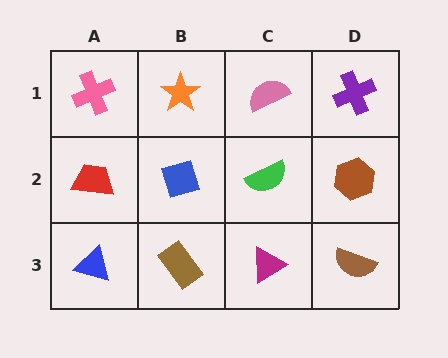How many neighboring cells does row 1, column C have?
3.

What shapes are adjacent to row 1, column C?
A green semicircle (row 2, column C), an orange star (row 1, column B), a purple cross (row 1, column D).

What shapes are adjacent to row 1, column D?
A brown hexagon (row 2, column D), a pink semicircle (row 1, column C).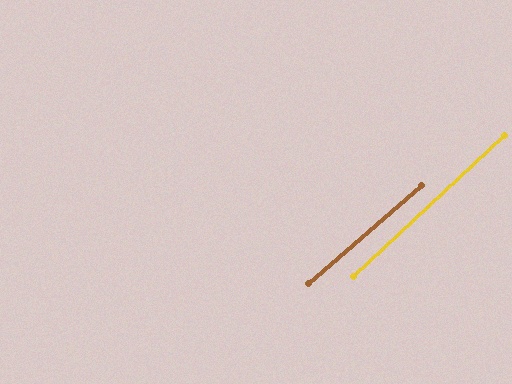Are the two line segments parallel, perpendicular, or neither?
Parallel — their directions differ by only 2.0°.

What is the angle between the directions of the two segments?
Approximately 2 degrees.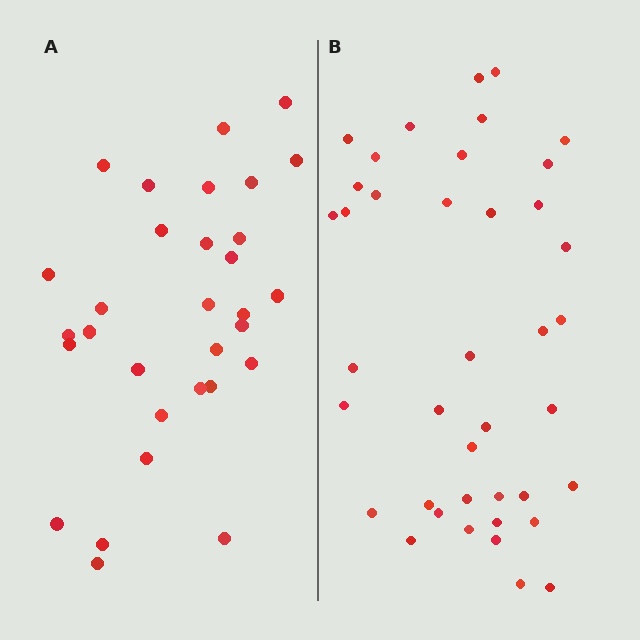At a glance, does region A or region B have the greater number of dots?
Region B (the right region) has more dots.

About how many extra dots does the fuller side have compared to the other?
Region B has roughly 8 or so more dots than region A.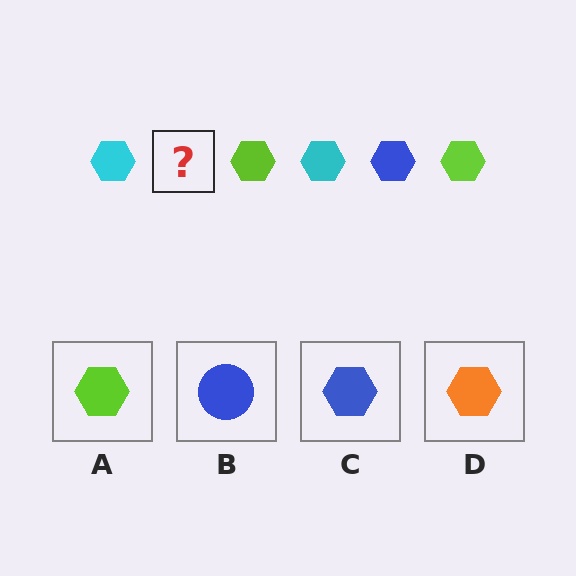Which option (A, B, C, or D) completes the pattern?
C.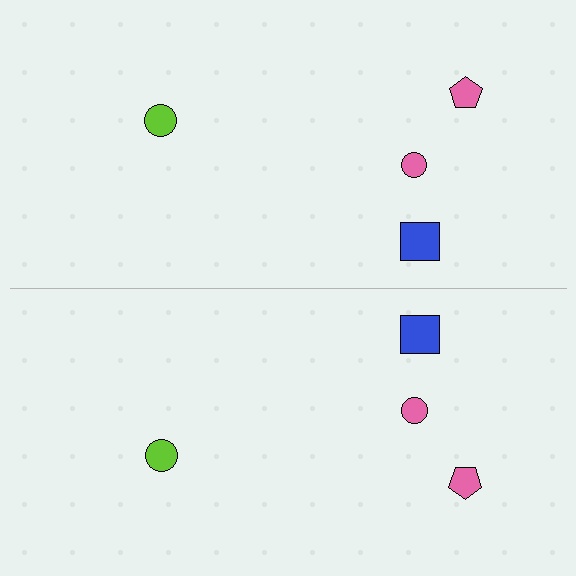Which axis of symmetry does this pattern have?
The pattern has a horizontal axis of symmetry running through the center of the image.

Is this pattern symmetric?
Yes, this pattern has bilateral (reflection) symmetry.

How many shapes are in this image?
There are 8 shapes in this image.